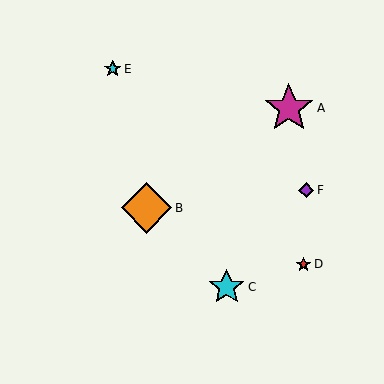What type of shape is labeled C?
Shape C is a cyan star.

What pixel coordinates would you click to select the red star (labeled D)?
Click at (303, 264) to select the red star D.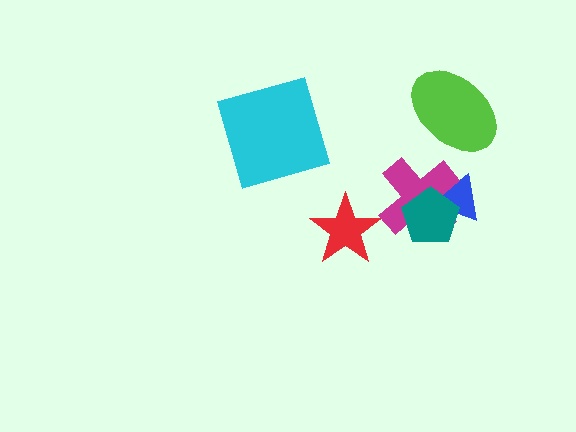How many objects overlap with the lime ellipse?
0 objects overlap with the lime ellipse.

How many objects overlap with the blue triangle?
2 objects overlap with the blue triangle.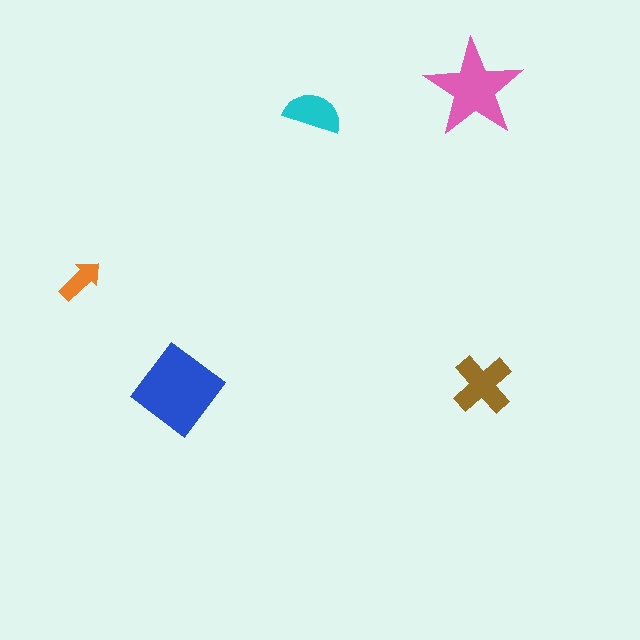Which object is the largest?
The blue diamond.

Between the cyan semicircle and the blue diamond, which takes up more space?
The blue diamond.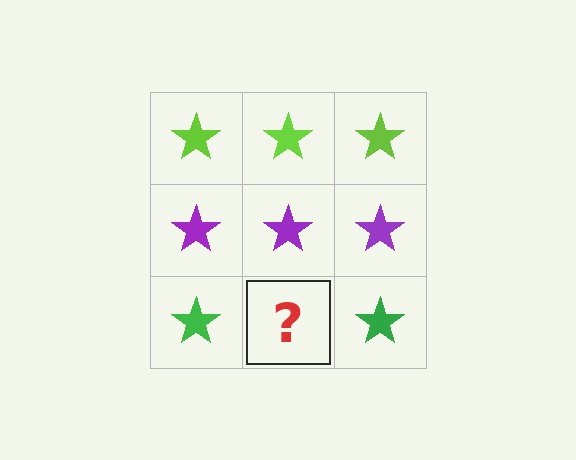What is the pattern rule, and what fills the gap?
The rule is that each row has a consistent color. The gap should be filled with a green star.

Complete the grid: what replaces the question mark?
The question mark should be replaced with a green star.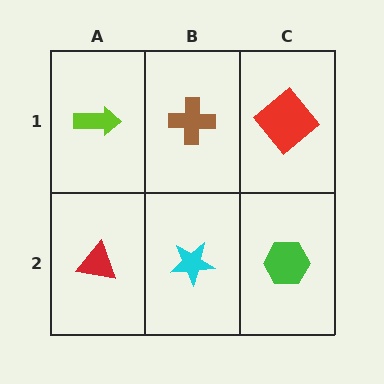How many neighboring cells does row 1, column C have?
2.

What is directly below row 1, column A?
A red triangle.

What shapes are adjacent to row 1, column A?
A red triangle (row 2, column A), a brown cross (row 1, column B).